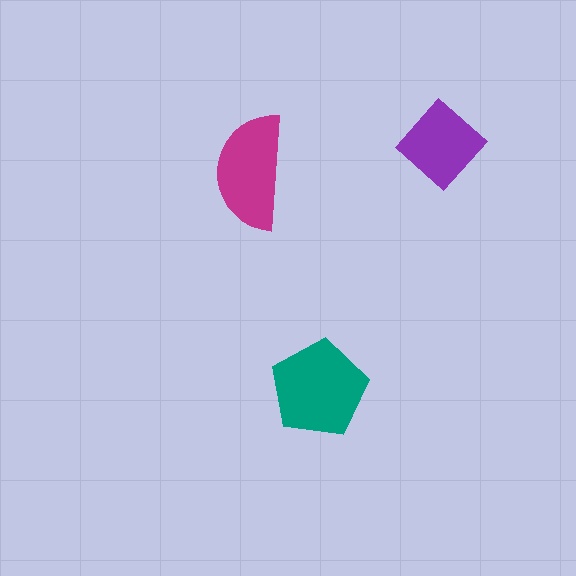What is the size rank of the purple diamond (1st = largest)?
3rd.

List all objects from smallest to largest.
The purple diamond, the magenta semicircle, the teal pentagon.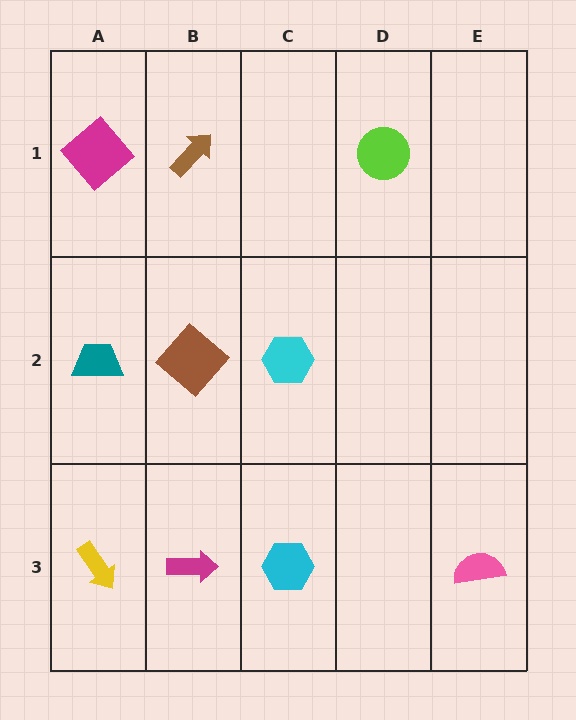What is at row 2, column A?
A teal trapezoid.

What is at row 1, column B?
A brown arrow.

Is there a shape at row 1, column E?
No, that cell is empty.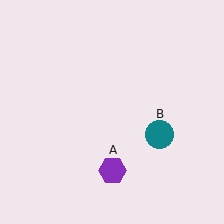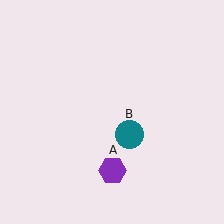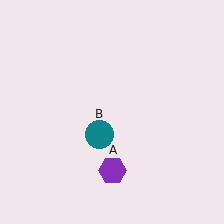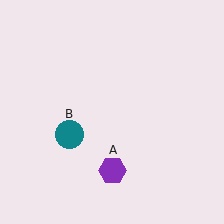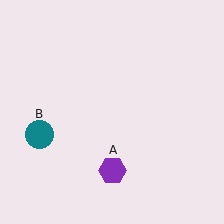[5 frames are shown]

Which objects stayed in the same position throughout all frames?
Purple hexagon (object A) remained stationary.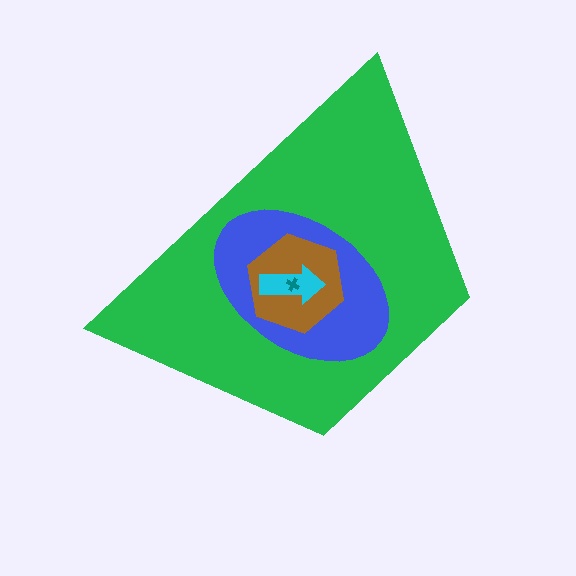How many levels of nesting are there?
5.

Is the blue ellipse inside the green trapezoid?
Yes.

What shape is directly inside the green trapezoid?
The blue ellipse.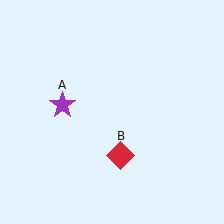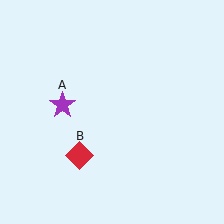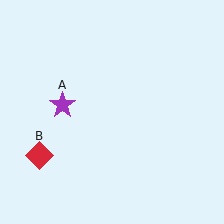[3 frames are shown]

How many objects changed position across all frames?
1 object changed position: red diamond (object B).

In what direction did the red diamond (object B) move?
The red diamond (object B) moved left.